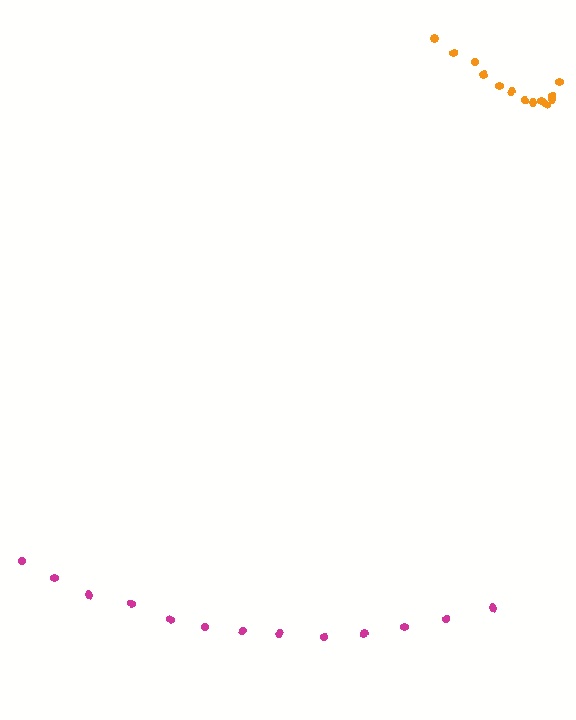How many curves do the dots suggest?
There are 2 distinct paths.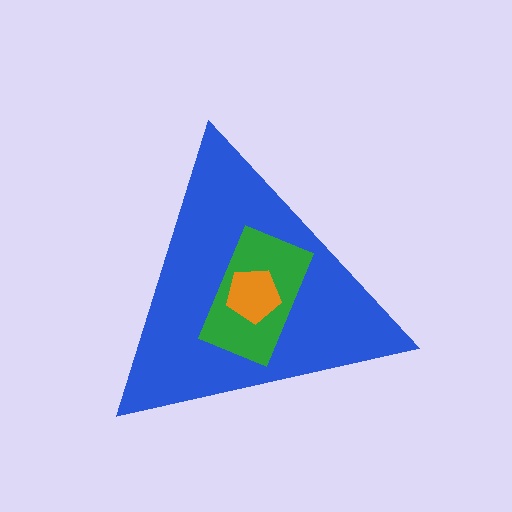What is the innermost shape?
The orange pentagon.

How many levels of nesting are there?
3.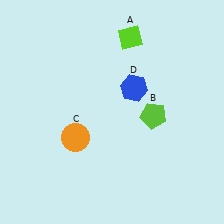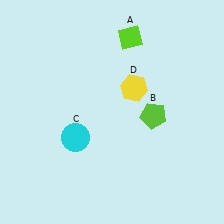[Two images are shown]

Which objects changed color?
C changed from orange to cyan. D changed from blue to yellow.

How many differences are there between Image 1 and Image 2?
There are 2 differences between the two images.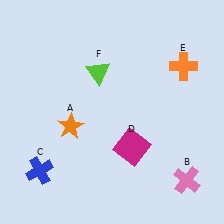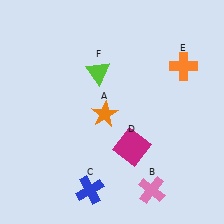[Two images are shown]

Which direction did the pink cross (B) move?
The pink cross (B) moved left.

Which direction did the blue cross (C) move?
The blue cross (C) moved right.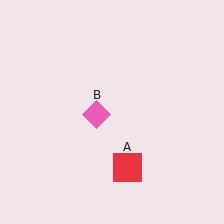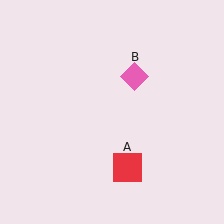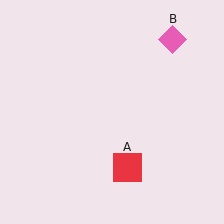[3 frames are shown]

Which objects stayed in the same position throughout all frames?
Red square (object A) remained stationary.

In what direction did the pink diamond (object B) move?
The pink diamond (object B) moved up and to the right.